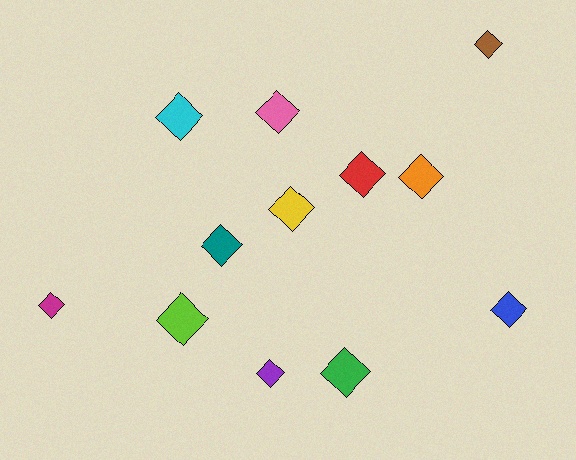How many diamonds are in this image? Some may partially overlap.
There are 12 diamonds.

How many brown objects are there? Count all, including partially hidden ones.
There is 1 brown object.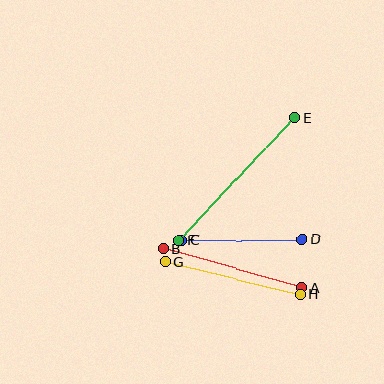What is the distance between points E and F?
The distance is approximately 168 pixels.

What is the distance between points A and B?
The distance is approximately 144 pixels.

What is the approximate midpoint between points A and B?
The midpoint is at approximately (233, 268) pixels.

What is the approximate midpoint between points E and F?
The midpoint is at approximately (237, 179) pixels.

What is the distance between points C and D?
The distance is approximately 120 pixels.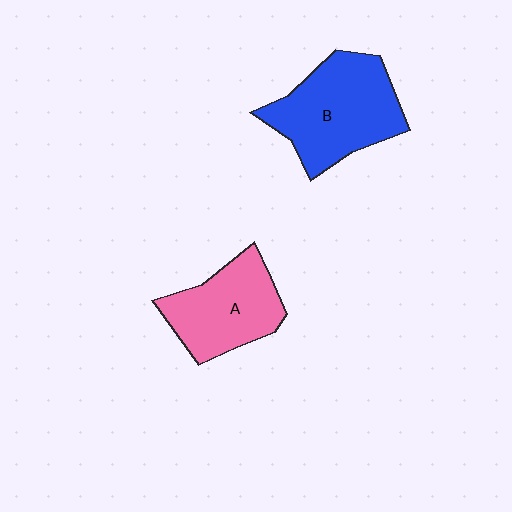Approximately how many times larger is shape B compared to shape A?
Approximately 1.3 times.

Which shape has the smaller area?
Shape A (pink).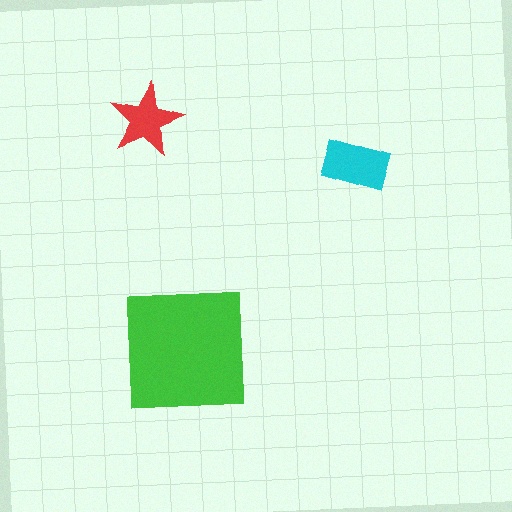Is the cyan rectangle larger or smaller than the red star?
Larger.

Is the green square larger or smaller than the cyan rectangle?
Larger.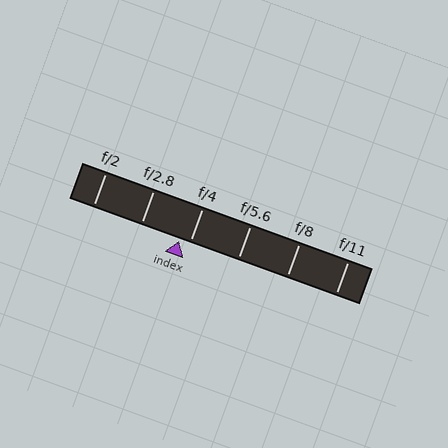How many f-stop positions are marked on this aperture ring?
There are 6 f-stop positions marked.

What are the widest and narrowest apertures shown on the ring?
The widest aperture shown is f/2 and the narrowest is f/11.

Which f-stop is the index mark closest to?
The index mark is closest to f/4.